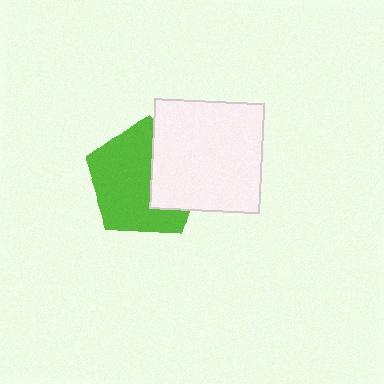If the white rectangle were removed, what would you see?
You would see the complete lime pentagon.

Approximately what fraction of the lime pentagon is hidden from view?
Roughly 37% of the lime pentagon is hidden behind the white rectangle.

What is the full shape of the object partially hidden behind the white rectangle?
The partially hidden object is a lime pentagon.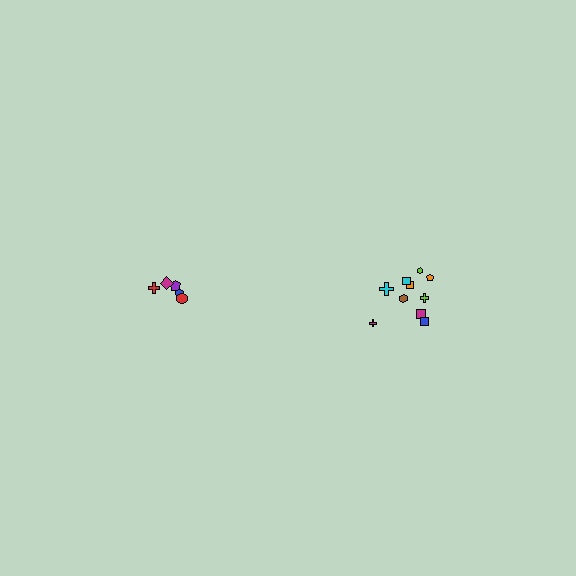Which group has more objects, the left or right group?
The right group.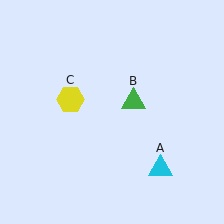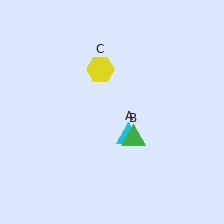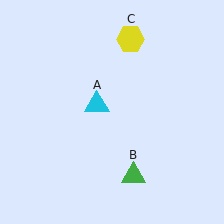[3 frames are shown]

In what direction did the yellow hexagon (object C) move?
The yellow hexagon (object C) moved up and to the right.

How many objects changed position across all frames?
3 objects changed position: cyan triangle (object A), green triangle (object B), yellow hexagon (object C).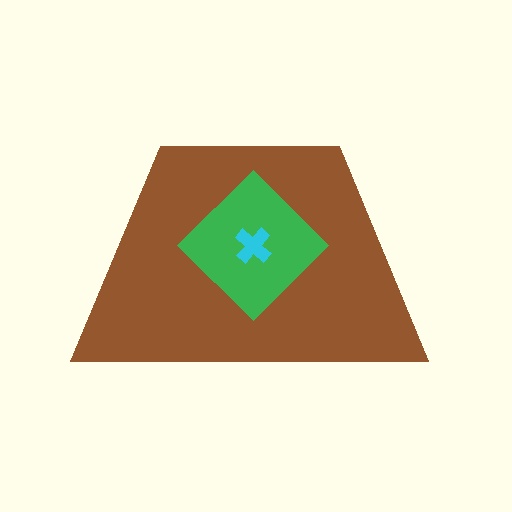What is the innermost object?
The cyan cross.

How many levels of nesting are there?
3.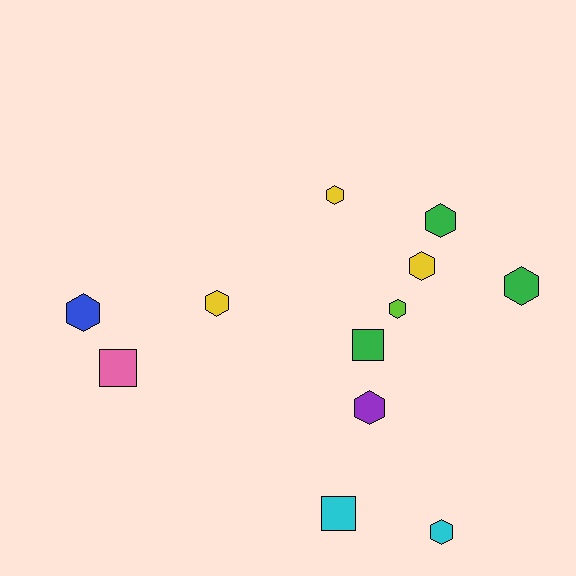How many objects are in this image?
There are 12 objects.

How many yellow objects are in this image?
There are 3 yellow objects.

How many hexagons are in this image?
There are 9 hexagons.